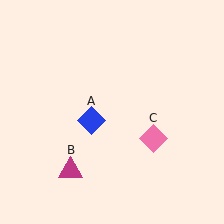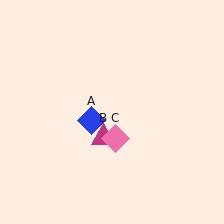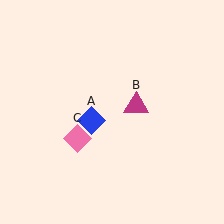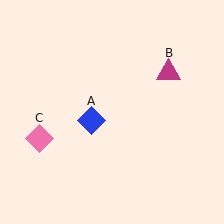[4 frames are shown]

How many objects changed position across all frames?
2 objects changed position: magenta triangle (object B), pink diamond (object C).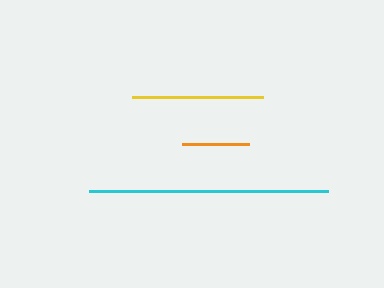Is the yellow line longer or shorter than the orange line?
The yellow line is longer than the orange line.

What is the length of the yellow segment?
The yellow segment is approximately 131 pixels long.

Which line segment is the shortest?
The orange line is the shortest at approximately 68 pixels.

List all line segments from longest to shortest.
From longest to shortest: cyan, yellow, orange.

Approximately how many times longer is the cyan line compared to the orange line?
The cyan line is approximately 3.5 times the length of the orange line.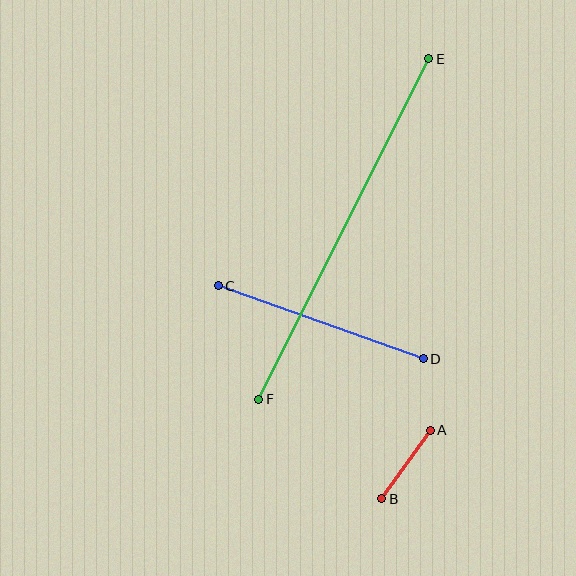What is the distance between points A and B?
The distance is approximately 84 pixels.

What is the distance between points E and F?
The distance is approximately 381 pixels.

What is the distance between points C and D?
The distance is approximately 218 pixels.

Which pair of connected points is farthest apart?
Points E and F are farthest apart.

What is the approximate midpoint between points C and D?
The midpoint is at approximately (321, 322) pixels.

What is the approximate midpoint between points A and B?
The midpoint is at approximately (406, 464) pixels.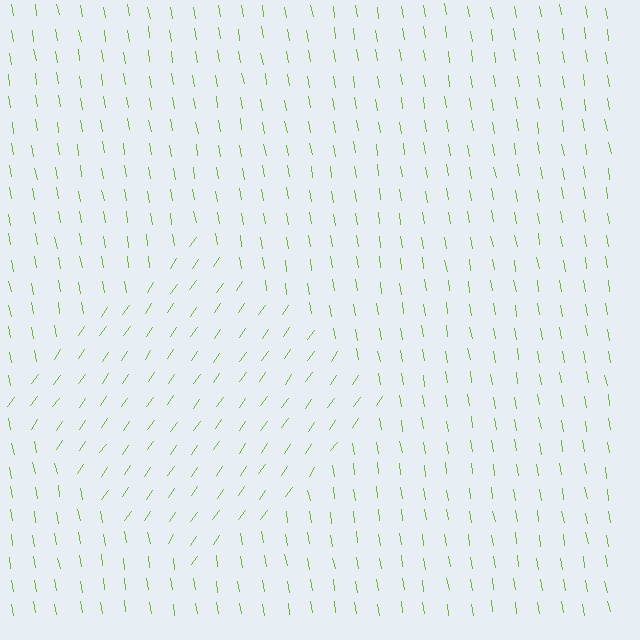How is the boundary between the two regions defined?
The boundary is defined purely by a change in line orientation (approximately 45 degrees difference). All lines are the same color and thickness.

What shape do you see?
I see a diamond.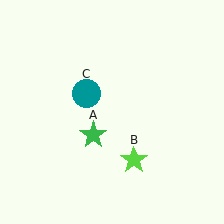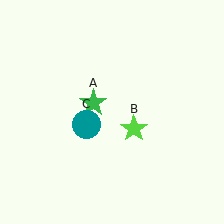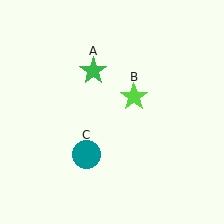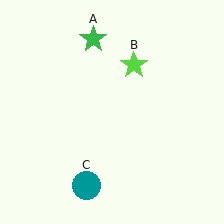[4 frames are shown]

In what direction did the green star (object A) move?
The green star (object A) moved up.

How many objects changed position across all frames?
3 objects changed position: green star (object A), lime star (object B), teal circle (object C).